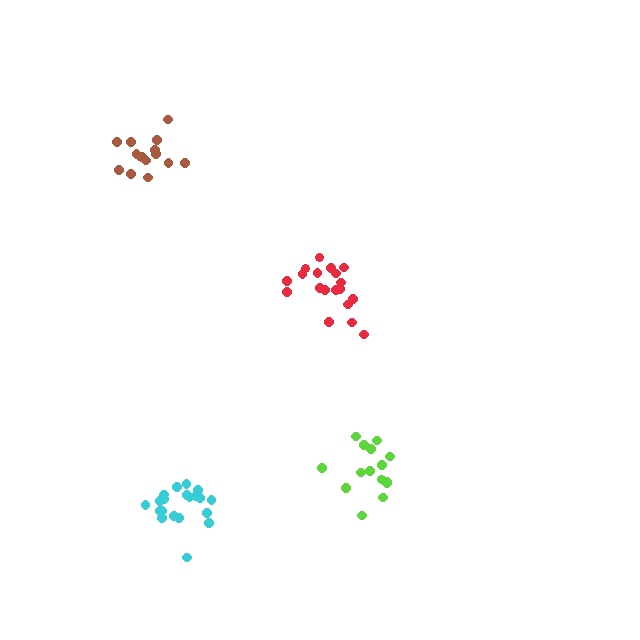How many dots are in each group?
Group 1: 20 dots, Group 2: 15 dots, Group 3: 19 dots, Group 4: 15 dots (69 total).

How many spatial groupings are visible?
There are 4 spatial groupings.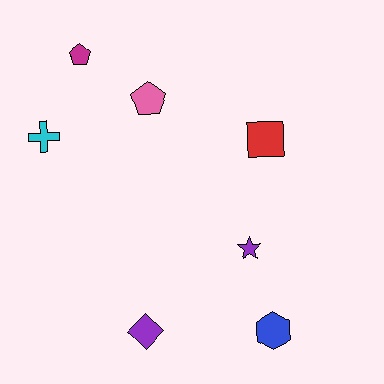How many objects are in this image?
There are 7 objects.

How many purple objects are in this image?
There are 2 purple objects.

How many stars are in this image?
There is 1 star.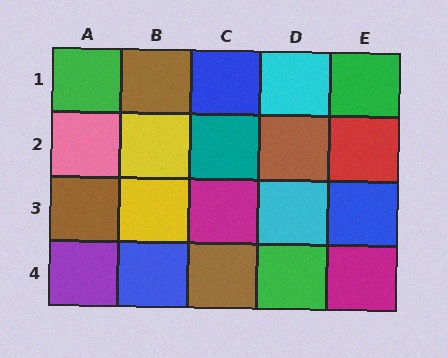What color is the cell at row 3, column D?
Cyan.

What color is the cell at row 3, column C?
Magenta.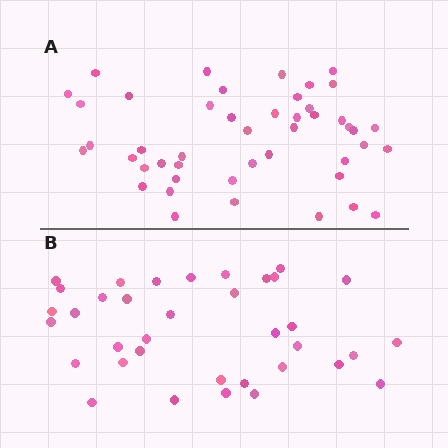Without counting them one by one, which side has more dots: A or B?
Region A (the top region) has more dots.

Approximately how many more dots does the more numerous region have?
Region A has roughly 10 or so more dots than region B.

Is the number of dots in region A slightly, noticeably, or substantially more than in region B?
Region A has noticeably more, but not dramatically so. The ratio is roughly 1.3 to 1.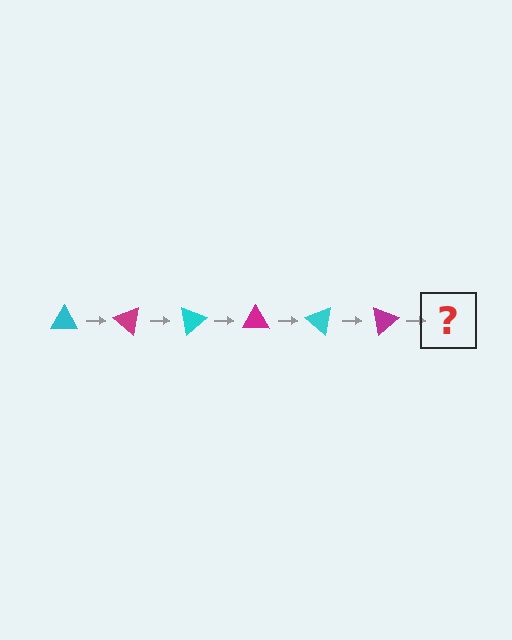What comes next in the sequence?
The next element should be a cyan triangle, rotated 240 degrees from the start.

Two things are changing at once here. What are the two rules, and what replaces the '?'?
The two rules are that it rotates 40 degrees each step and the color cycles through cyan and magenta. The '?' should be a cyan triangle, rotated 240 degrees from the start.